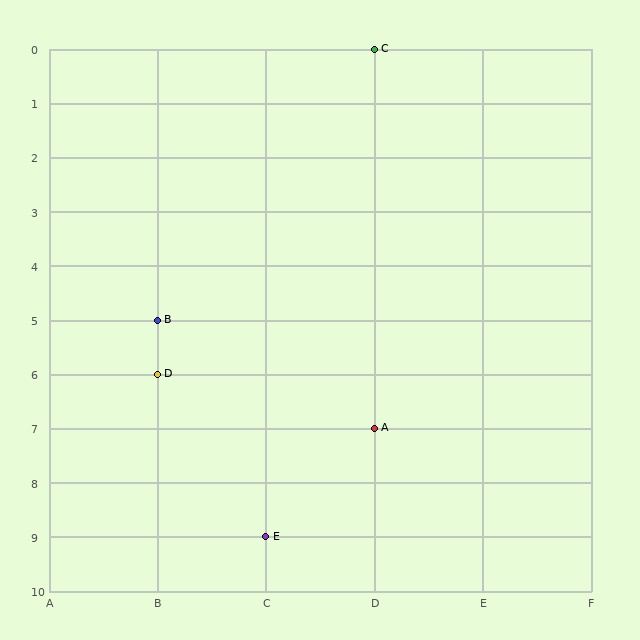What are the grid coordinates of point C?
Point C is at grid coordinates (D, 0).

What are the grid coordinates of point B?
Point B is at grid coordinates (B, 5).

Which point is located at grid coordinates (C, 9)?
Point E is at (C, 9).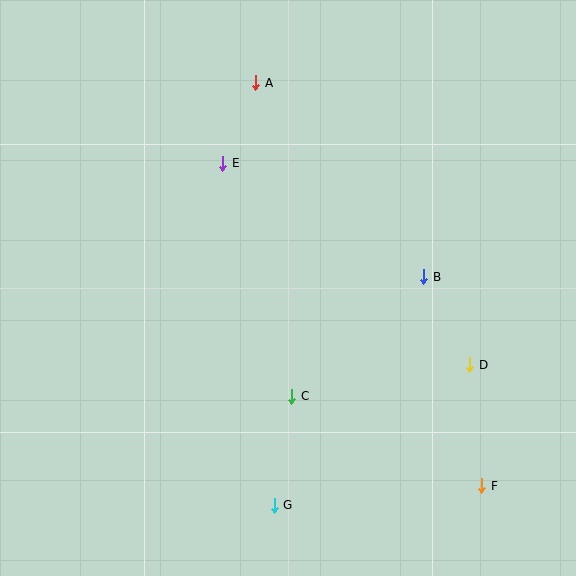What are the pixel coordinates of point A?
Point A is at (256, 83).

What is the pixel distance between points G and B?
The distance between G and B is 273 pixels.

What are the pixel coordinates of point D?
Point D is at (470, 365).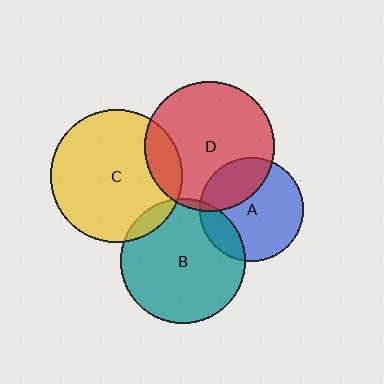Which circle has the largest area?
Circle C (yellow).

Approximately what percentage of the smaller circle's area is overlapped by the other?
Approximately 15%.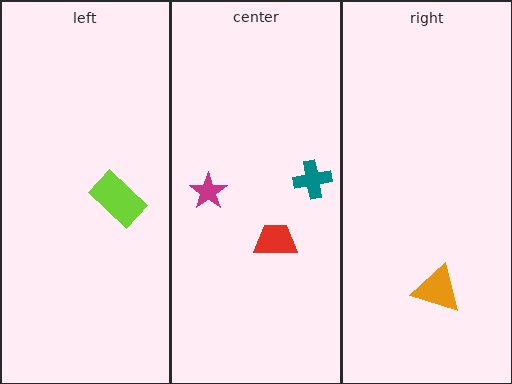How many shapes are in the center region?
3.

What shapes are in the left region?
The lime rectangle.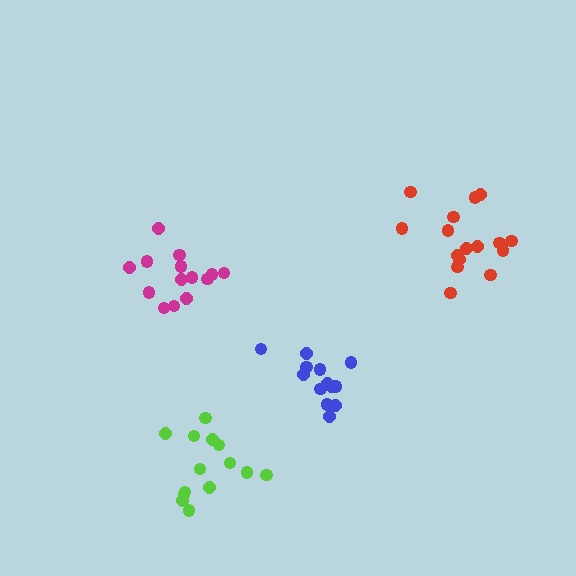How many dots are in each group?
Group 1: 14 dots, Group 2: 13 dots, Group 3: 16 dots, Group 4: 14 dots (57 total).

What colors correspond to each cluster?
The clusters are colored: magenta, blue, red, lime.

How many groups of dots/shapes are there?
There are 4 groups.